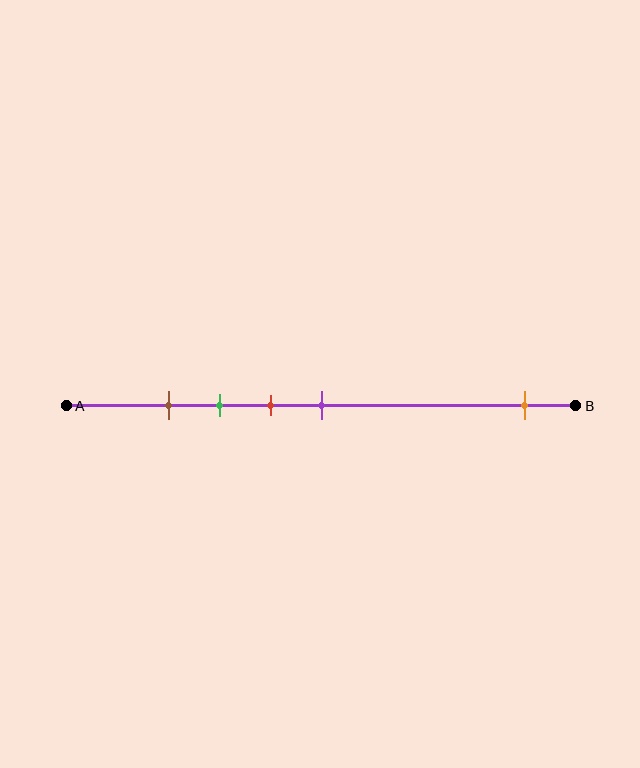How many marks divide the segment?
There are 5 marks dividing the segment.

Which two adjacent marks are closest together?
The brown and green marks are the closest adjacent pair.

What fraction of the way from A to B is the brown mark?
The brown mark is approximately 20% (0.2) of the way from A to B.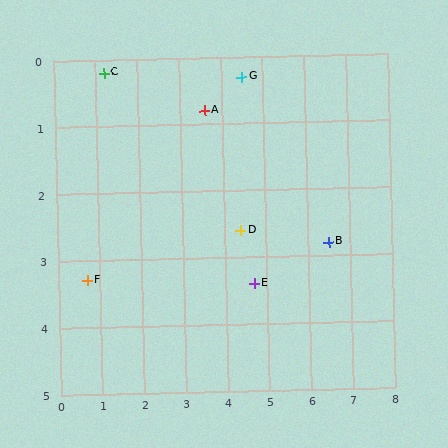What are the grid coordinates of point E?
Point E is at approximately (4.7, 3.4).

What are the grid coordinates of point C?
Point C is at approximately (1.2, 0.2).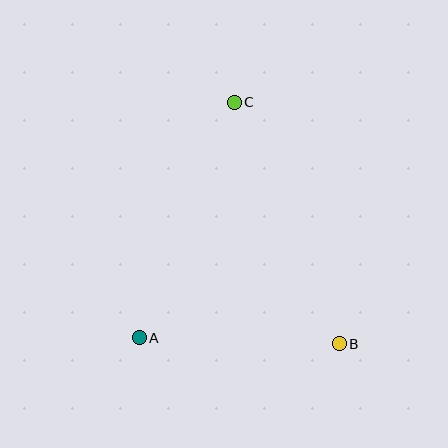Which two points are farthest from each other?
Points B and C are farthest from each other.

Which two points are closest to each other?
Points A and B are closest to each other.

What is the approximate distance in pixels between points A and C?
The distance between A and C is approximately 254 pixels.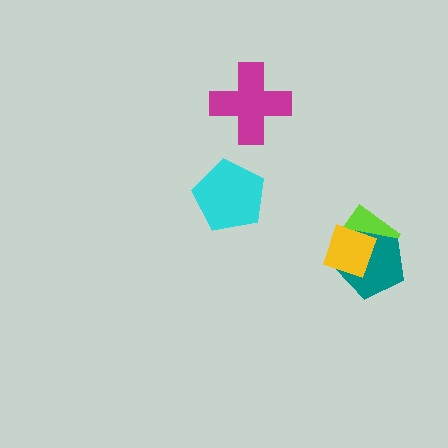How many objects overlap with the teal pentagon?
2 objects overlap with the teal pentagon.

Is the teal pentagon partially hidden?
Yes, it is partially covered by another shape.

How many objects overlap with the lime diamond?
2 objects overlap with the lime diamond.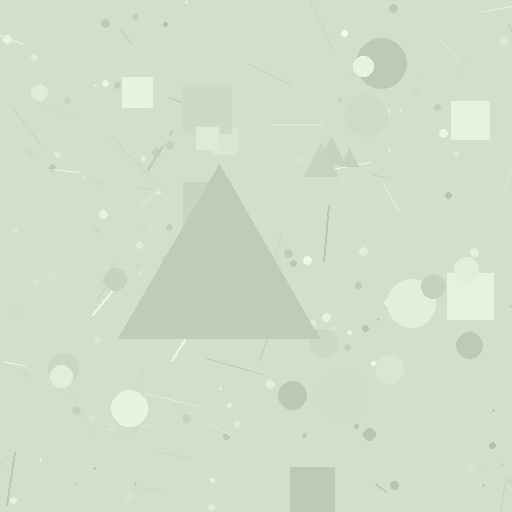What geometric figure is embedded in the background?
A triangle is embedded in the background.